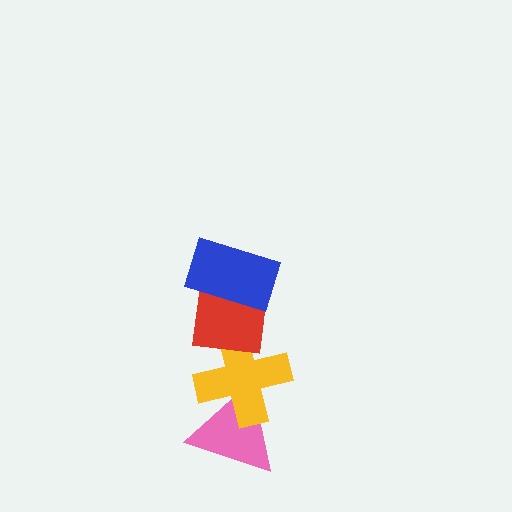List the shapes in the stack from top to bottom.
From top to bottom: the blue rectangle, the red square, the yellow cross, the pink triangle.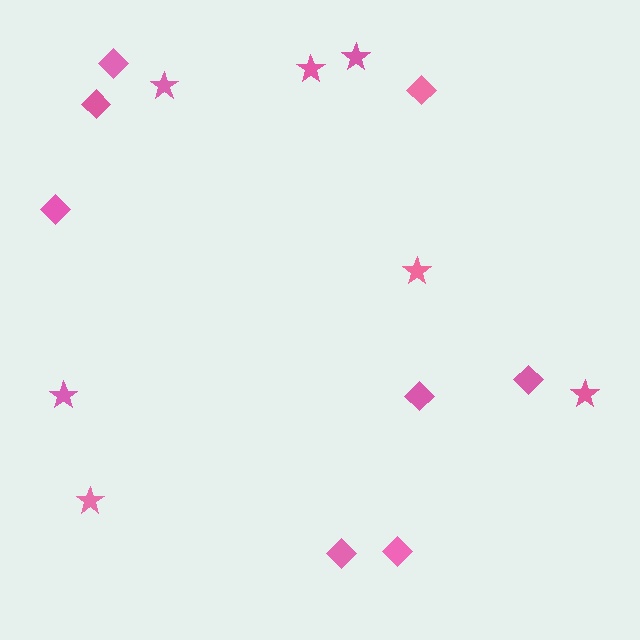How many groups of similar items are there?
There are 2 groups: one group of diamonds (8) and one group of stars (7).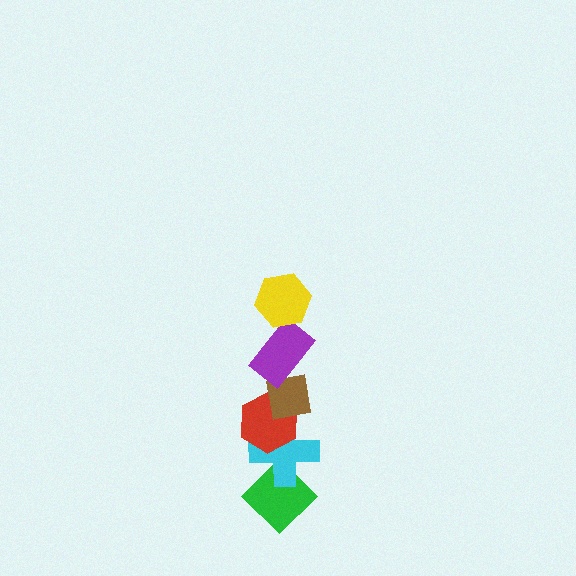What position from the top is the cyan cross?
The cyan cross is 5th from the top.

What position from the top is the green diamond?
The green diamond is 6th from the top.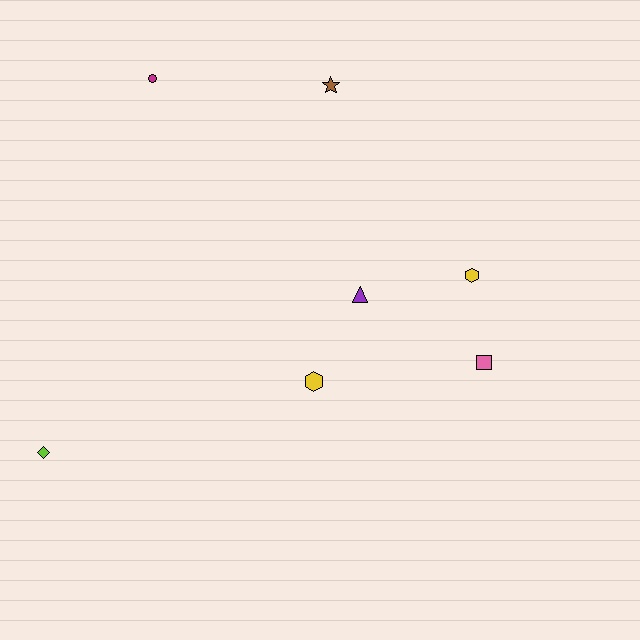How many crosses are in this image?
There are no crosses.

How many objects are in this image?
There are 7 objects.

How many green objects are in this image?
There are no green objects.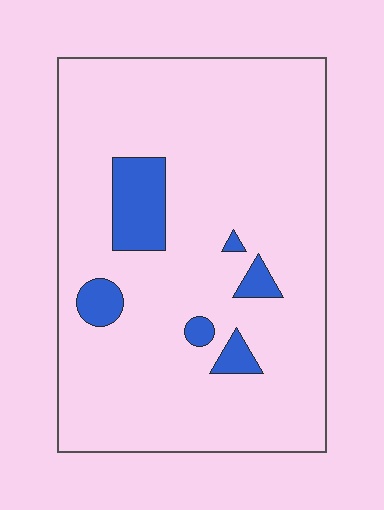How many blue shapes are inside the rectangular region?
6.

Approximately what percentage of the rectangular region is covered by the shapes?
Approximately 10%.